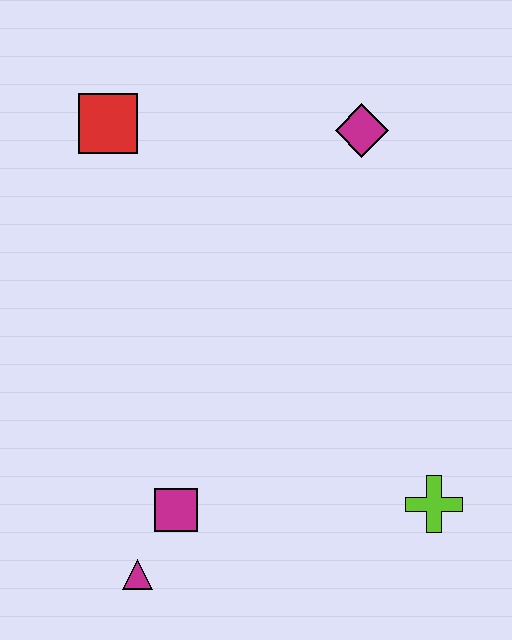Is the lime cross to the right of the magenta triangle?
Yes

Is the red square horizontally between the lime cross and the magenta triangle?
No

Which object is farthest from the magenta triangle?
The magenta diamond is farthest from the magenta triangle.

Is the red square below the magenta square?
No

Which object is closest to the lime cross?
The magenta square is closest to the lime cross.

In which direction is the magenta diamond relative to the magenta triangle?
The magenta diamond is above the magenta triangle.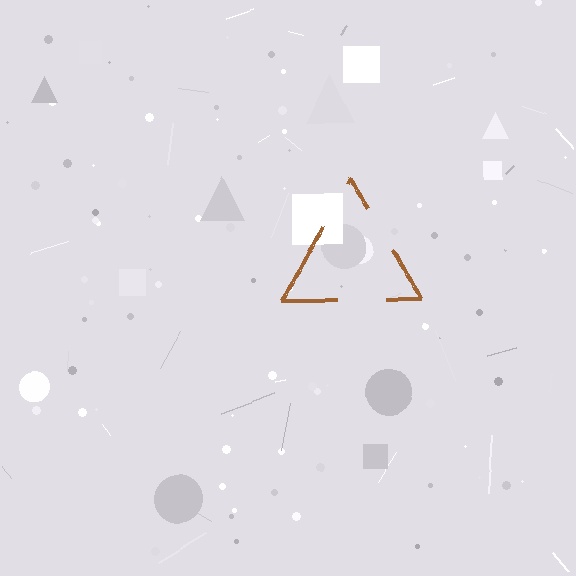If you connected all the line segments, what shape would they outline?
They would outline a triangle.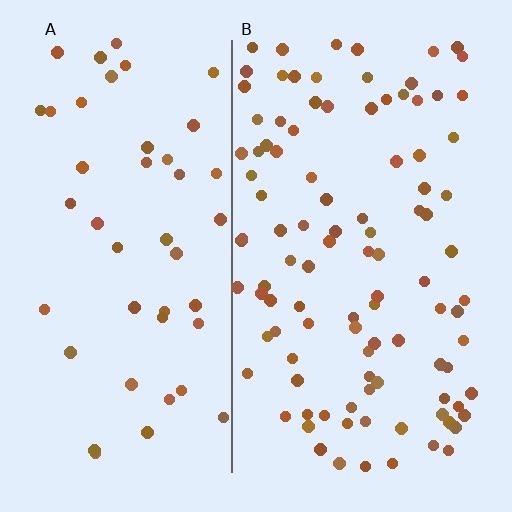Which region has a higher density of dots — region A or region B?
B (the right).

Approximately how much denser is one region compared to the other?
Approximately 2.2× — region B over region A.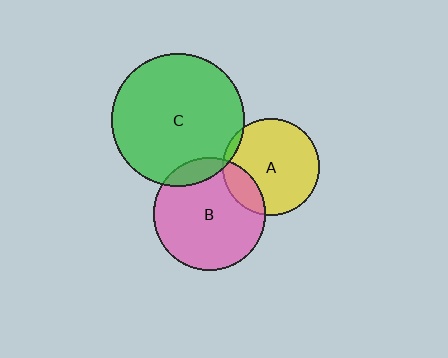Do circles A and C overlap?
Yes.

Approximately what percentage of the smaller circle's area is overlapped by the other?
Approximately 5%.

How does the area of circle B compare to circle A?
Approximately 1.3 times.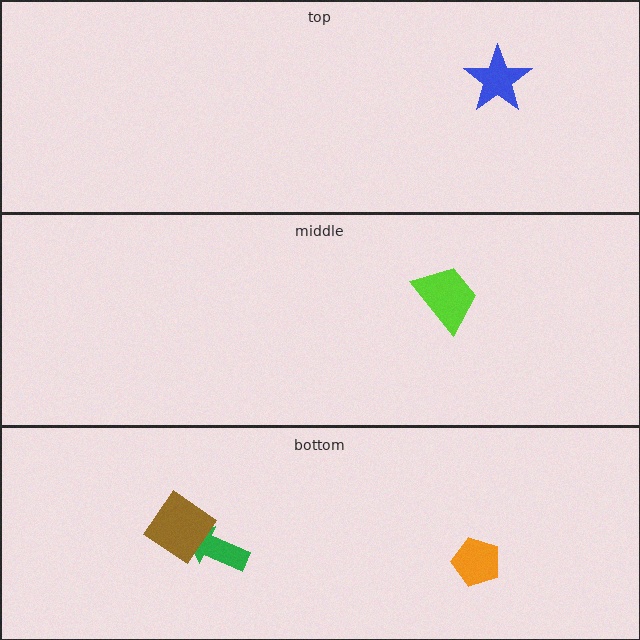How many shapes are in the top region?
1.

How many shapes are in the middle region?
1.